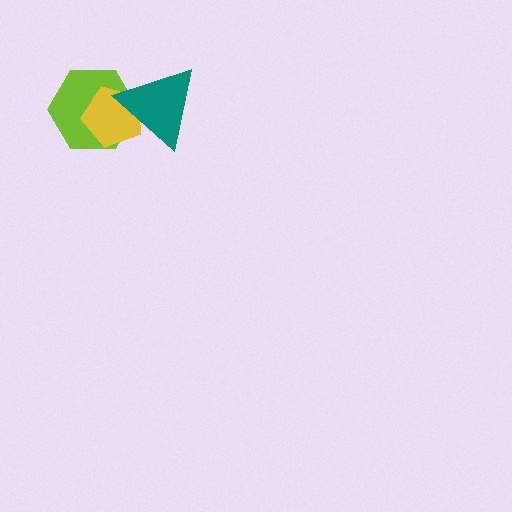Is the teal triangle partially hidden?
No, no other shape covers it.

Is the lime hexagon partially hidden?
Yes, it is partially covered by another shape.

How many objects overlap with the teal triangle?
2 objects overlap with the teal triangle.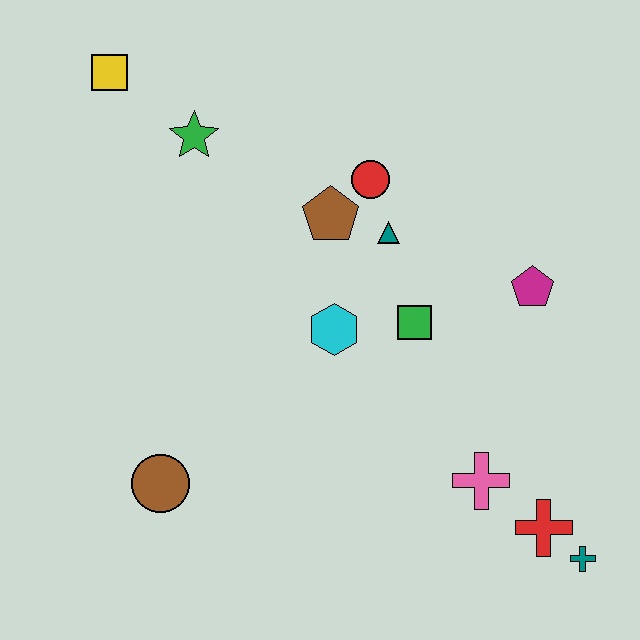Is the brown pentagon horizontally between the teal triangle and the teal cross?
No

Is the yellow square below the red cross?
No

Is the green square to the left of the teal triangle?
No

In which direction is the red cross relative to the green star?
The red cross is below the green star.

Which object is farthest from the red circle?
The teal cross is farthest from the red circle.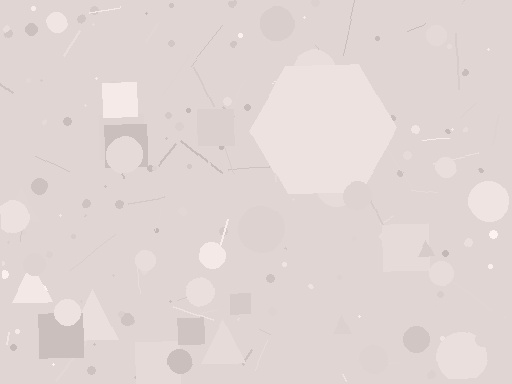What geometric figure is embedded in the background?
A hexagon is embedded in the background.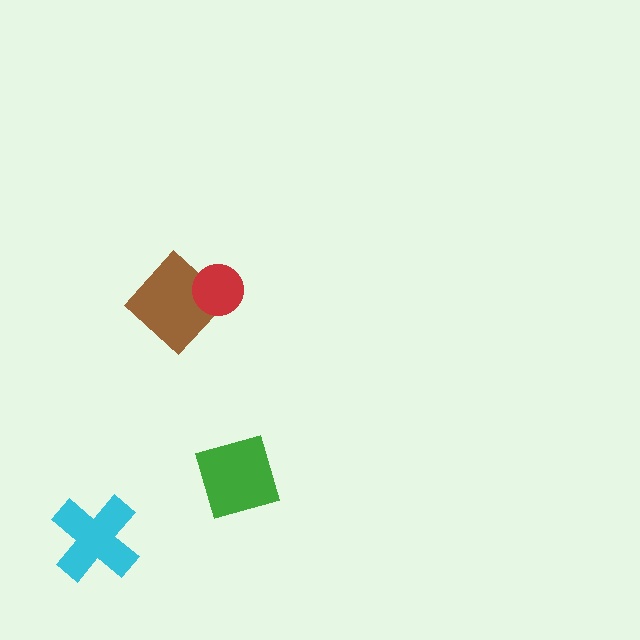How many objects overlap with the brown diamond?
1 object overlaps with the brown diamond.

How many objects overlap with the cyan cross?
0 objects overlap with the cyan cross.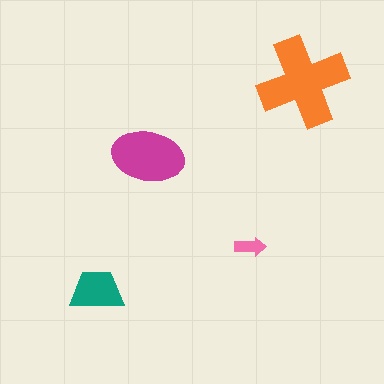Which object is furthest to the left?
The teal trapezoid is leftmost.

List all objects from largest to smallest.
The orange cross, the magenta ellipse, the teal trapezoid, the pink arrow.